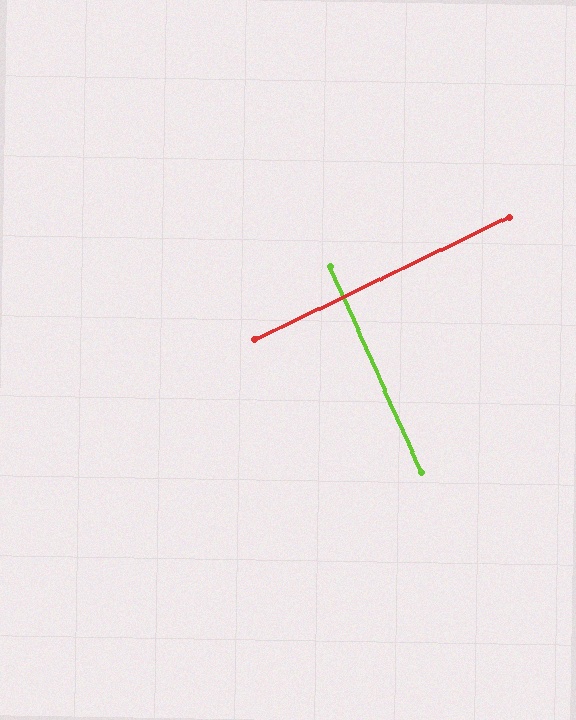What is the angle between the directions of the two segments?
Approximately 88 degrees.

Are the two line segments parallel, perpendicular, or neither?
Perpendicular — they meet at approximately 88°.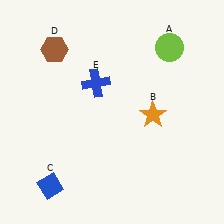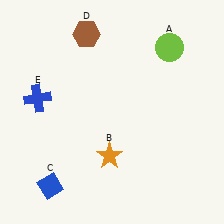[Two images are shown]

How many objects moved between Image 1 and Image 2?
3 objects moved between the two images.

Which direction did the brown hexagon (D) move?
The brown hexagon (D) moved right.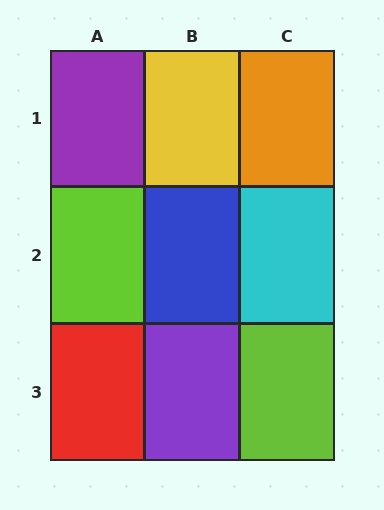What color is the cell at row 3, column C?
Lime.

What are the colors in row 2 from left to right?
Lime, blue, cyan.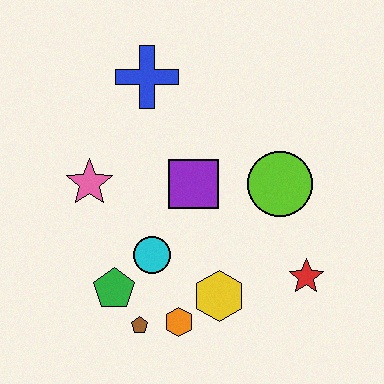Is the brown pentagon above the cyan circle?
No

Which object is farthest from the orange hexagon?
The blue cross is farthest from the orange hexagon.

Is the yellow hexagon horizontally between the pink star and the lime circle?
Yes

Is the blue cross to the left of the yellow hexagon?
Yes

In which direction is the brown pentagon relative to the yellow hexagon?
The brown pentagon is to the left of the yellow hexagon.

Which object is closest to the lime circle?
The purple square is closest to the lime circle.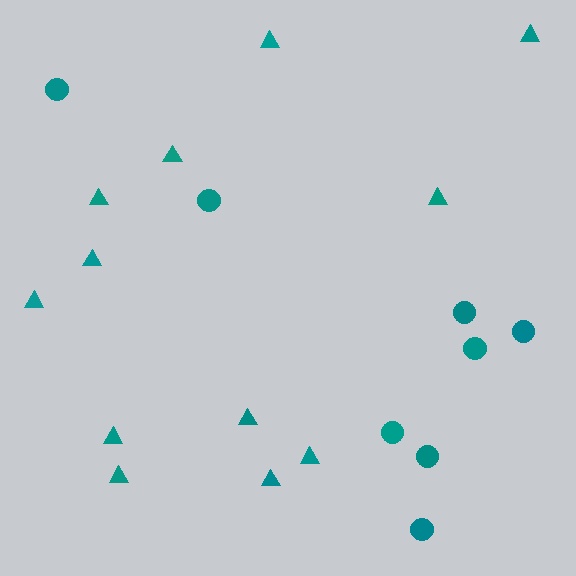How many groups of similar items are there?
There are 2 groups: one group of circles (8) and one group of triangles (12).